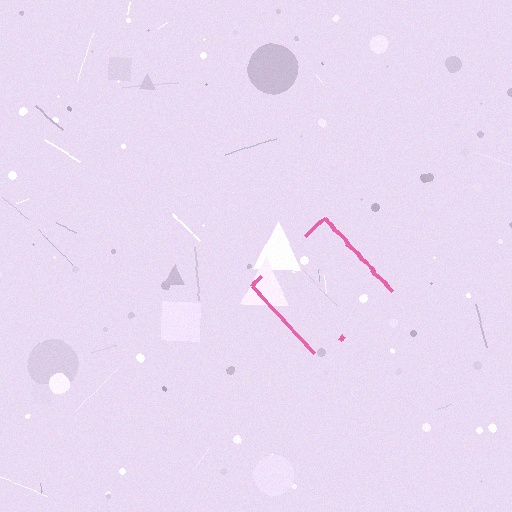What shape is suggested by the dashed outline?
The dashed outline suggests a diamond.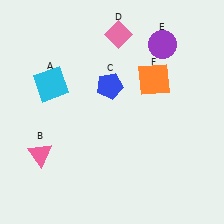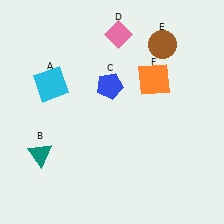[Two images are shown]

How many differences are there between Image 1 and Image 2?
There are 2 differences between the two images.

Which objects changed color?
B changed from pink to teal. E changed from purple to brown.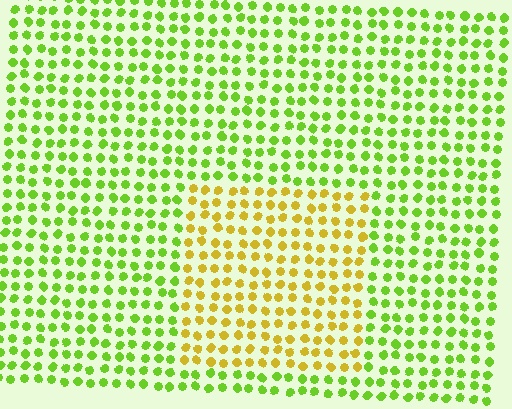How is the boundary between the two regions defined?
The boundary is defined purely by a slight shift in hue (about 45 degrees). Spacing, size, and orientation are identical on both sides.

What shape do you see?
I see a rectangle.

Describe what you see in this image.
The image is filled with small lime elements in a uniform arrangement. A rectangle-shaped region is visible where the elements are tinted to a slightly different hue, forming a subtle color boundary.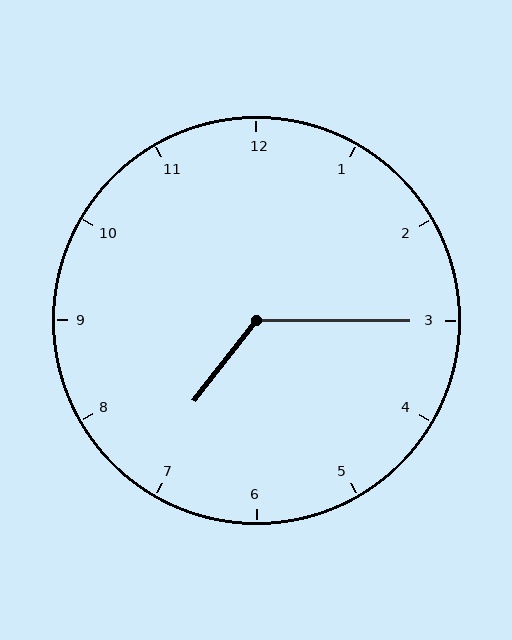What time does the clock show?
7:15.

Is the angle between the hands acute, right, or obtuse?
It is obtuse.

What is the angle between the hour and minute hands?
Approximately 128 degrees.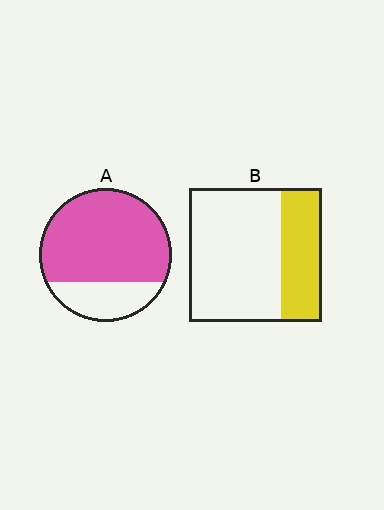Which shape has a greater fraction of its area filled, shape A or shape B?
Shape A.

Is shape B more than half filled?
No.